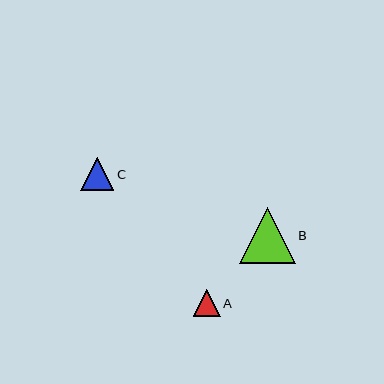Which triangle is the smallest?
Triangle A is the smallest with a size of approximately 27 pixels.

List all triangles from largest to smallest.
From largest to smallest: B, C, A.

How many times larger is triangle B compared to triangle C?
Triangle B is approximately 1.7 times the size of triangle C.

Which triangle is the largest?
Triangle B is the largest with a size of approximately 55 pixels.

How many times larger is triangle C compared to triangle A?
Triangle C is approximately 1.2 times the size of triangle A.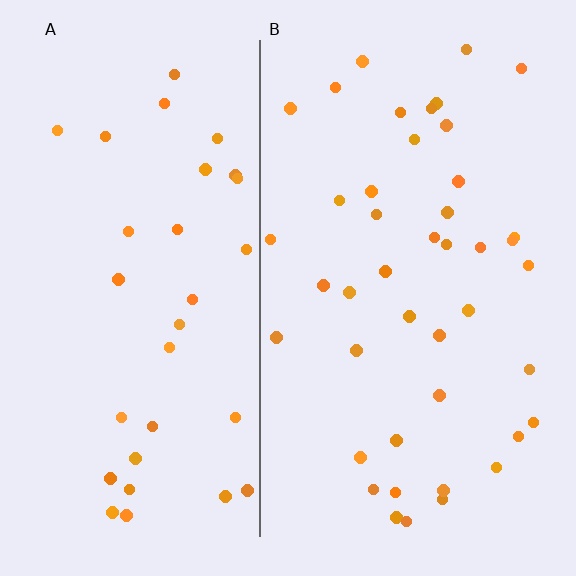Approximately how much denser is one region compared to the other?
Approximately 1.4× — region B over region A.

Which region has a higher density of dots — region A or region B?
B (the right).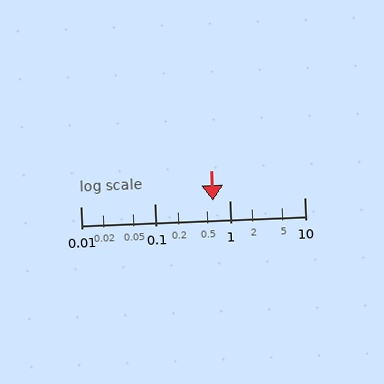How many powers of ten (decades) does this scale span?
The scale spans 3 decades, from 0.01 to 10.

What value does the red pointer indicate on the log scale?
The pointer indicates approximately 0.6.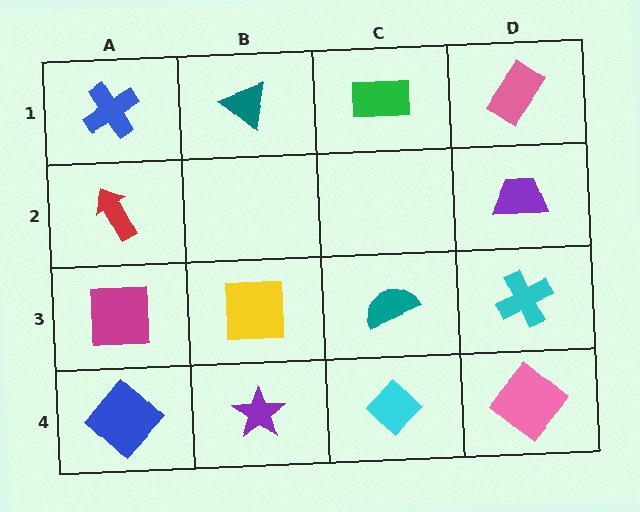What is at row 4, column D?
A pink diamond.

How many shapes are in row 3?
4 shapes.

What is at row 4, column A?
A blue diamond.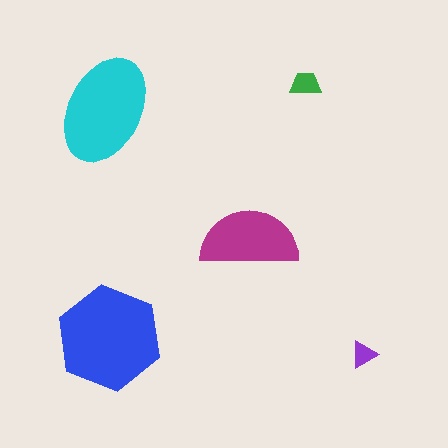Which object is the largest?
The blue hexagon.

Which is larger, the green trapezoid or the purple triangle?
The green trapezoid.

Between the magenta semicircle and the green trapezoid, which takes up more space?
The magenta semicircle.